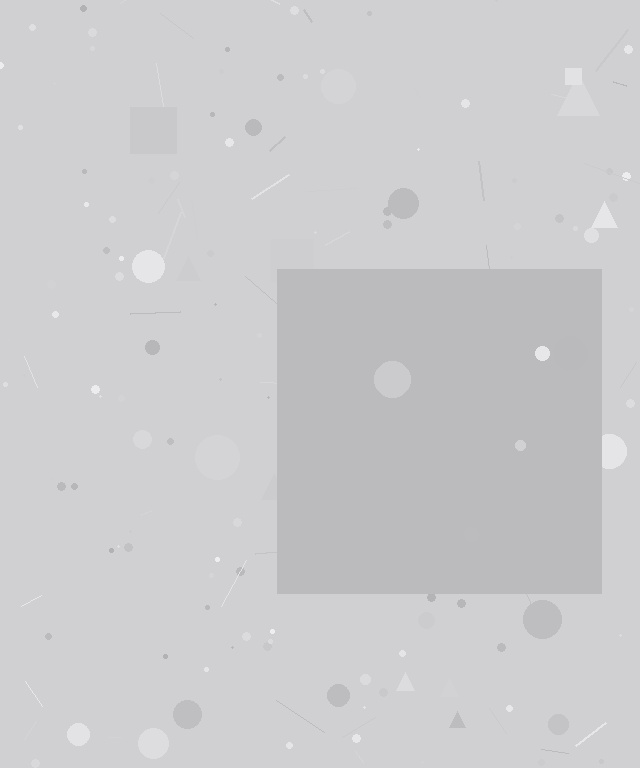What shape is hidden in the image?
A square is hidden in the image.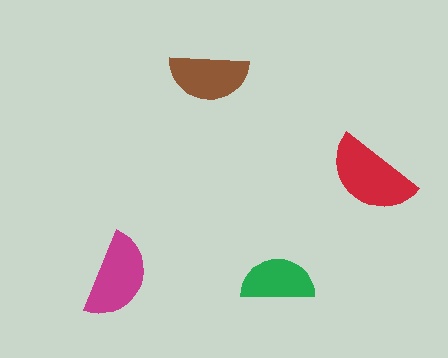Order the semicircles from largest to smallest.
the red one, the magenta one, the brown one, the green one.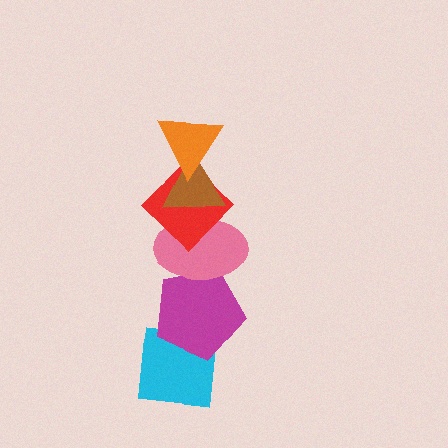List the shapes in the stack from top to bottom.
From top to bottom: the orange triangle, the brown triangle, the red diamond, the pink ellipse, the magenta pentagon, the cyan square.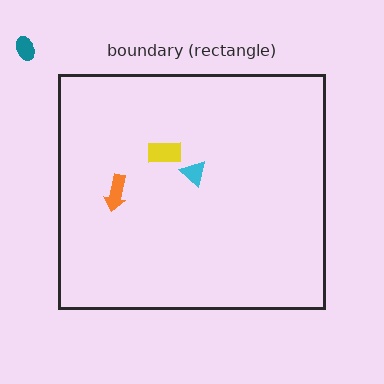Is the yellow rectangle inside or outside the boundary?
Inside.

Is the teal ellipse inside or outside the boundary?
Outside.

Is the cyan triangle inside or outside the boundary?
Inside.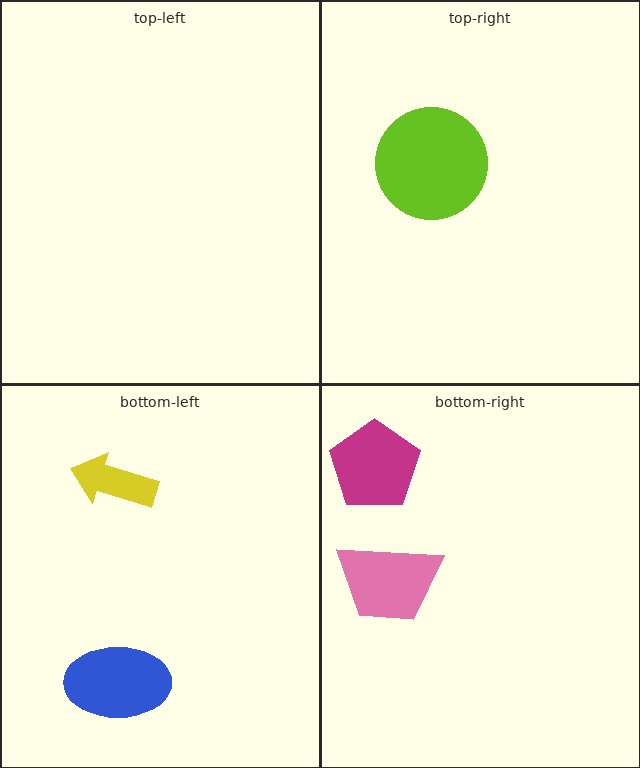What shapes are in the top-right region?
The lime circle.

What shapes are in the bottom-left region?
The blue ellipse, the yellow arrow.